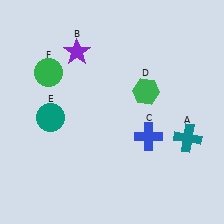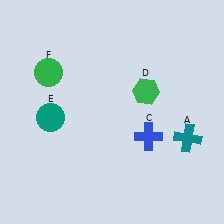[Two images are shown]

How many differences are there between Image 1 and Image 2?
There is 1 difference between the two images.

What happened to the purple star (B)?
The purple star (B) was removed in Image 2. It was in the top-left area of Image 1.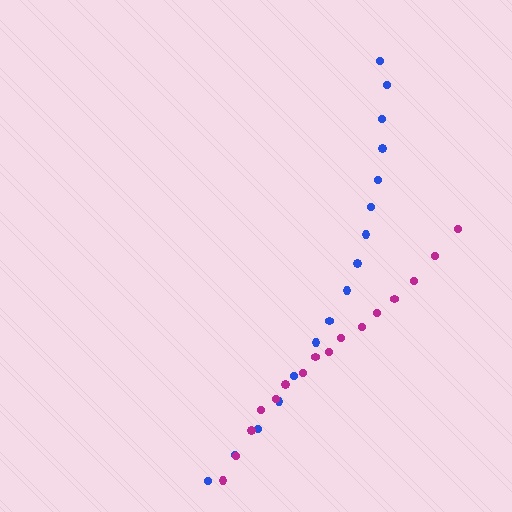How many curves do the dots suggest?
There are 2 distinct paths.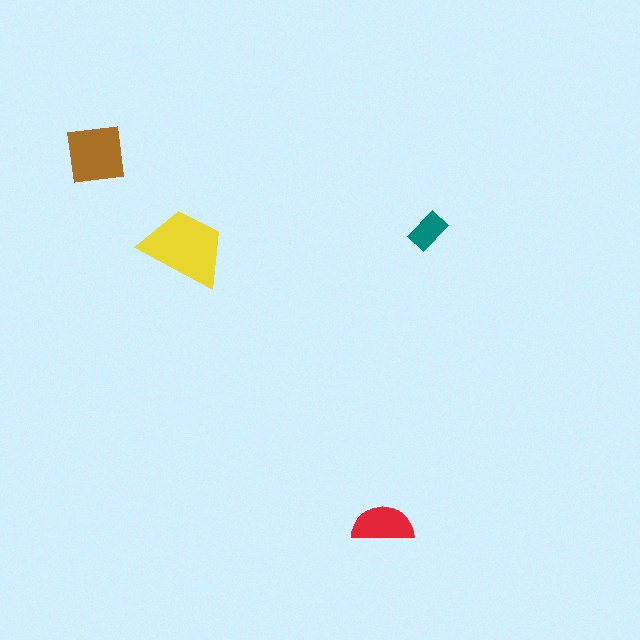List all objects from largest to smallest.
The yellow trapezoid, the brown square, the red semicircle, the teal rectangle.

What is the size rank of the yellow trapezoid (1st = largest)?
1st.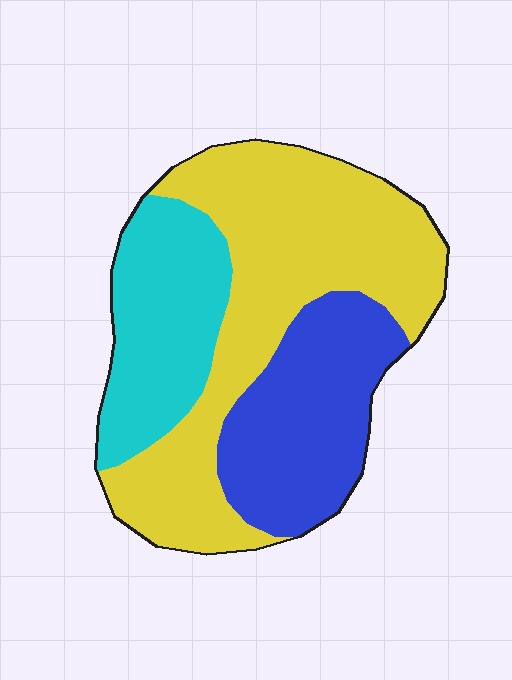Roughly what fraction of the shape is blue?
Blue covers roughly 25% of the shape.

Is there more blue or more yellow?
Yellow.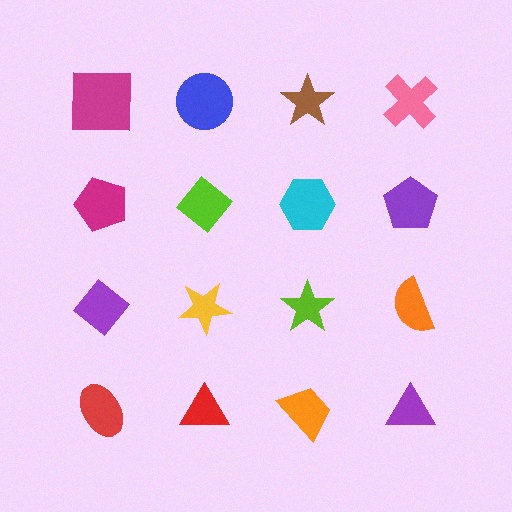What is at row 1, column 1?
A magenta square.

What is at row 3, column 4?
An orange semicircle.